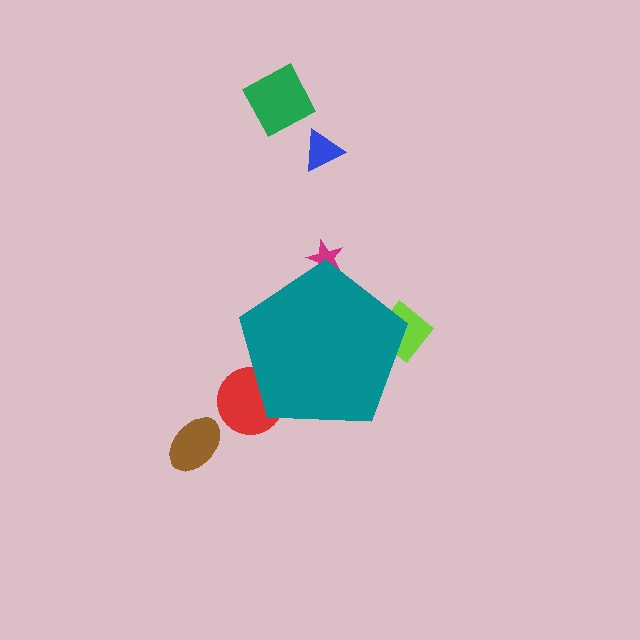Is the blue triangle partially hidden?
No, the blue triangle is fully visible.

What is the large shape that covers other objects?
A teal pentagon.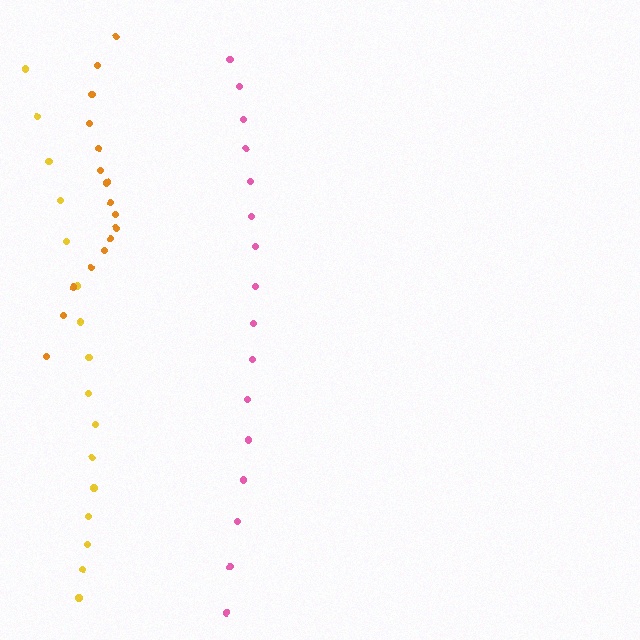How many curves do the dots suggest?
There are 3 distinct paths.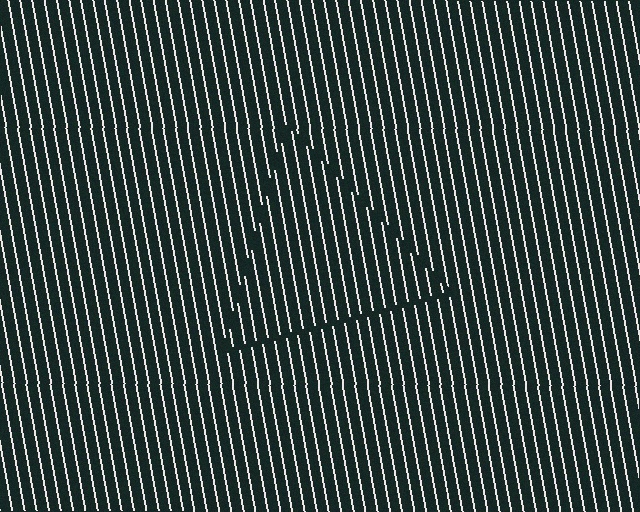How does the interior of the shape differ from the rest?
The interior of the shape contains the same grating, shifted by half a period — the contour is defined by the phase discontinuity where line-ends from the inner and outer gratings abut.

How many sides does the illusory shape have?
3 sides — the line-ends trace a triangle.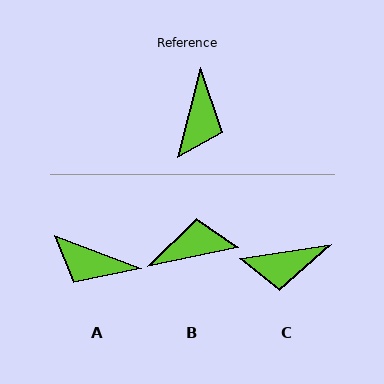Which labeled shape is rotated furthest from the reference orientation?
B, about 116 degrees away.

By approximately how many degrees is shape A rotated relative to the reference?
Approximately 97 degrees clockwise.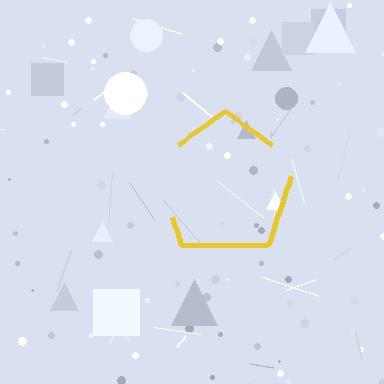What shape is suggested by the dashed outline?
The dashed outline suggests a pentagon.